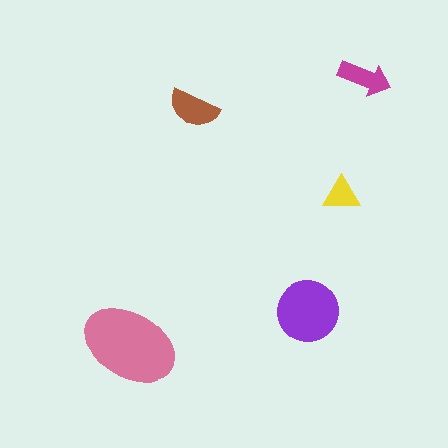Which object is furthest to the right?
The magenta arrow is rightmost.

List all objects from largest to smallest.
The pink ellipse, the purple circle, the brown semicircle, the magenta arrow, the yellow triangle.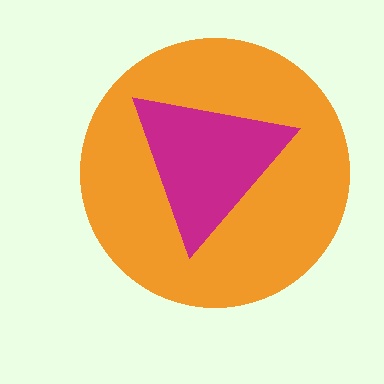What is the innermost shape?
The magenta triangle.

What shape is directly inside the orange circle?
The magenta triangle.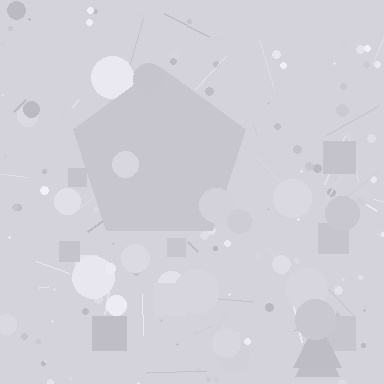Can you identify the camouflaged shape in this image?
The camouflaged shape is a pentagon.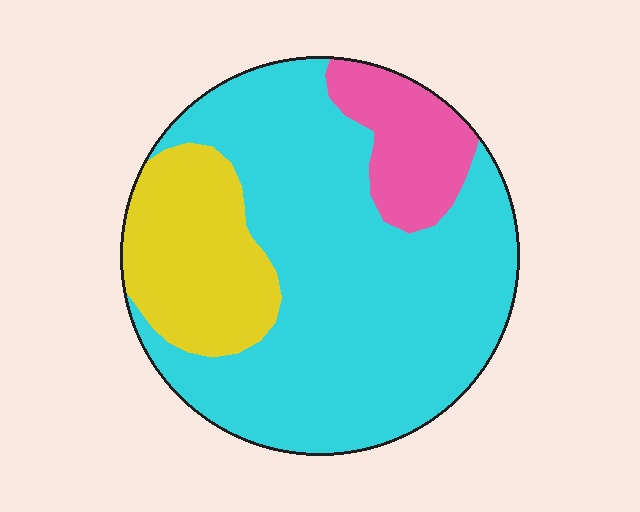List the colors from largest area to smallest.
From largest to smallest: cyan, yellow, pink.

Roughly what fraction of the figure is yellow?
Yellow covers roughly 20% of the figure.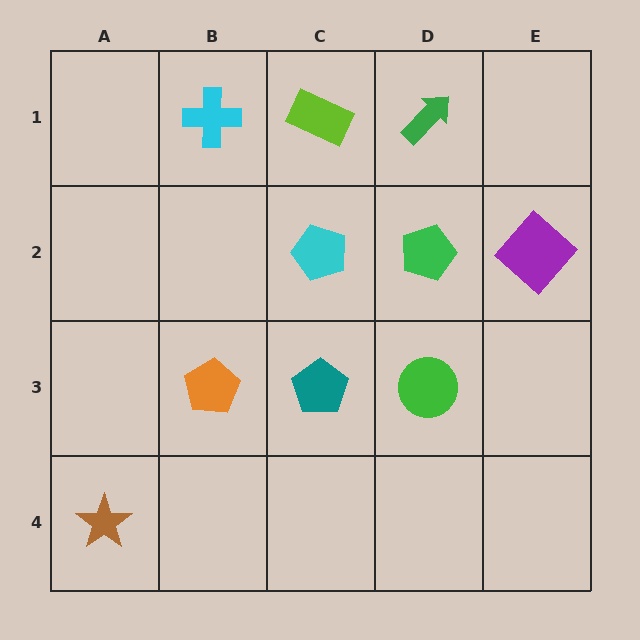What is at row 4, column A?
A brown star.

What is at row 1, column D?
A green arrow.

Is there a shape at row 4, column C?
No, that cell is empty.